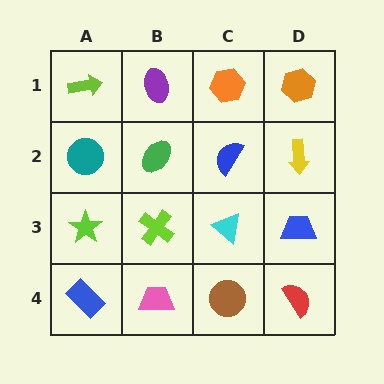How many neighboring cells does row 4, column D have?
2.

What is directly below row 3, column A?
A blue rectangle.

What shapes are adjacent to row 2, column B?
A purple ellipse (row 1, column B), a lime cross (row 3, column B), a teal circle (row 2, column A), a blue semicircle (row 2, column C).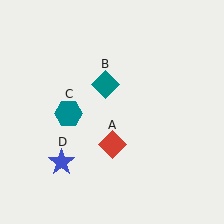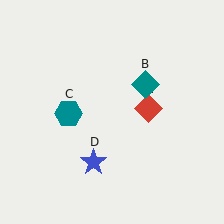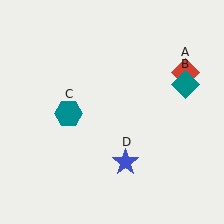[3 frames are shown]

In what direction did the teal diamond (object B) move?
The teal diamond (object B) moved right.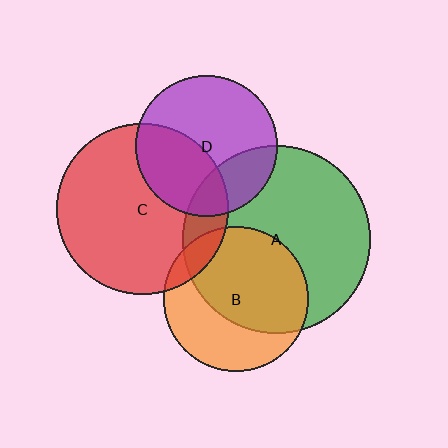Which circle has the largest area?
Circle A (green).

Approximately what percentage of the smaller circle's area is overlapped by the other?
Approximately 60%.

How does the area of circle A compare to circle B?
Approximately 1.7 times.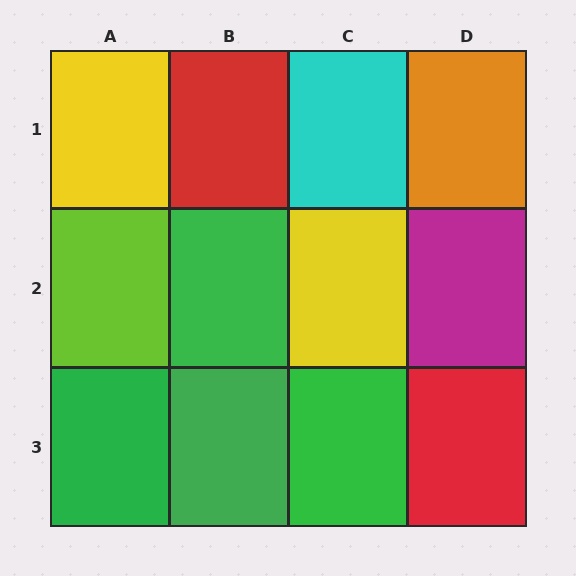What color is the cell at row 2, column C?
Yellow.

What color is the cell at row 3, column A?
Green.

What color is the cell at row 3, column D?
Red.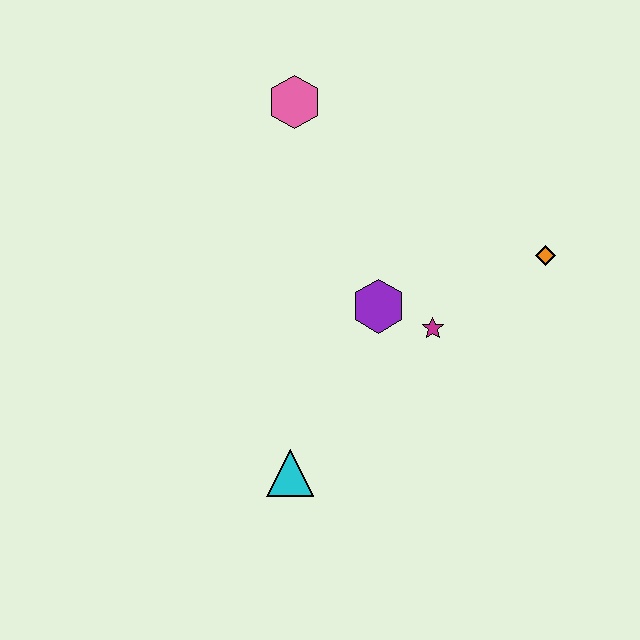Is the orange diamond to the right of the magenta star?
Yes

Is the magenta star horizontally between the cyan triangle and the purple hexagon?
No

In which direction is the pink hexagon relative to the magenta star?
The pink hexagon is above the magenta star.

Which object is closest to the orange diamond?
The magenta star is closest to the orange diamond.